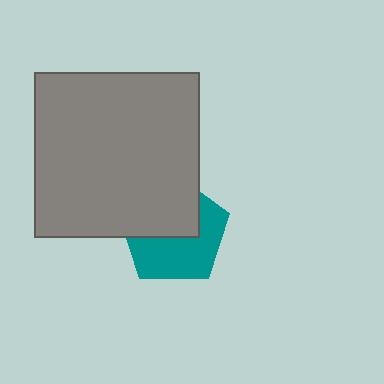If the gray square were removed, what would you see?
You would see the complete teal pentagon.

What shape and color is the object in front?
The object in front is a gray square.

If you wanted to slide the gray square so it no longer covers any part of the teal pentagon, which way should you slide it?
Slide it up — that is the most direct way to separate the two shapes.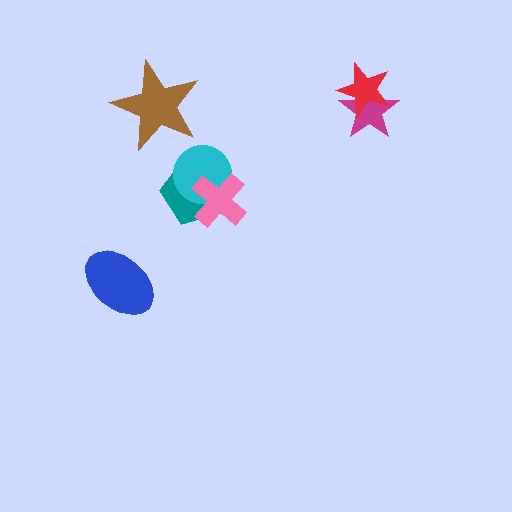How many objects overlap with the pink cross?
2 objects overlap with the pink cross.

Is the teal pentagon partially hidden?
Yes, it is partially covered by another shape.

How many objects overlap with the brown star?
0 objects overlap with the brown star.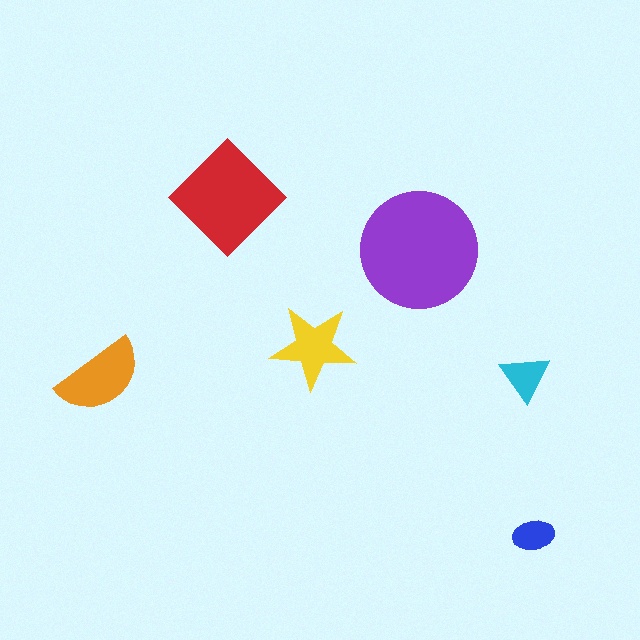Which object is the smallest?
The blue ellipse.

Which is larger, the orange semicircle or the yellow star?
The orange semicircle.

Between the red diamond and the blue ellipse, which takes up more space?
The red diamond.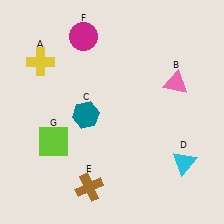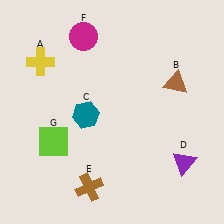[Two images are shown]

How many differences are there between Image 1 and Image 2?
There are 2 differences between the two images.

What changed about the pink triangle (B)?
In Image 1, B is pink. In Image 2, it changed to brown.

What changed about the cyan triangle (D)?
In Image 1, D is cyan. In Image 2, it changed to purple.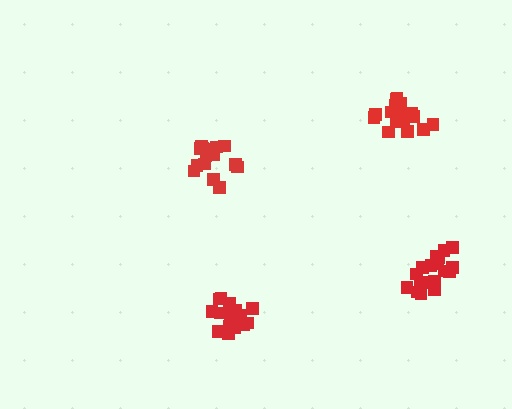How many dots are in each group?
Group 1: 19 dots, Group 2: 15 dots, Group 3: 18 dots, Group 4: 20 dots (72 total).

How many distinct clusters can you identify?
There are 4 distinct clusters.